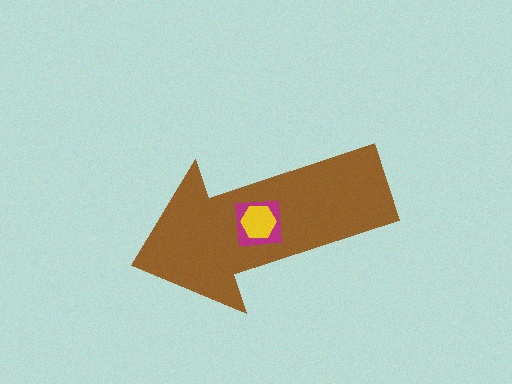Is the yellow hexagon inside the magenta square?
Yes.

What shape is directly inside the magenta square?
The yellow hexagon.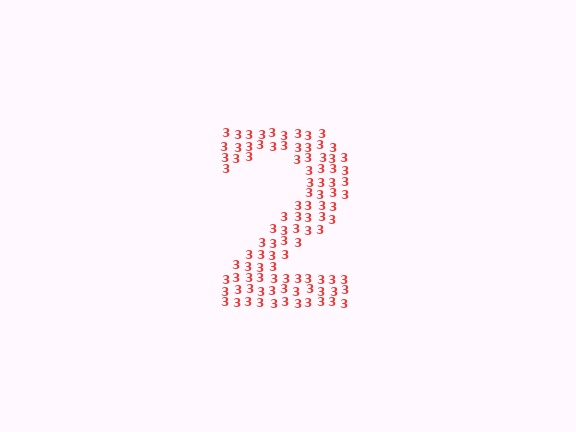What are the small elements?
The small elements are digit 3's.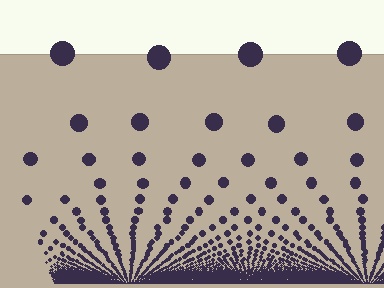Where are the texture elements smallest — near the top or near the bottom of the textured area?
Near the bottom.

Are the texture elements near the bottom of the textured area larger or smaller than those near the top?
Smaller. The gradient is inverted — elements near the bottom are smaller and denser.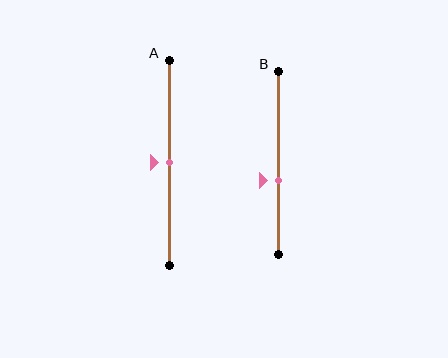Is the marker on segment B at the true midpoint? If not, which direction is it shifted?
No, the marker on segment B is shifted downward by about 10% of the segment length.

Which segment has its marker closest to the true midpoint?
Segment A has its marker closest to the true midpoint.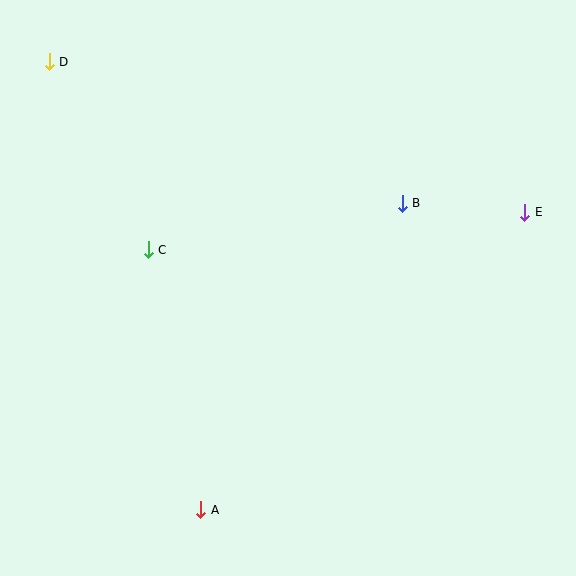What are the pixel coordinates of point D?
Point D is at (49, 62).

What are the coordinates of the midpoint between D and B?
The midpoint between D and B is at (226, 132).